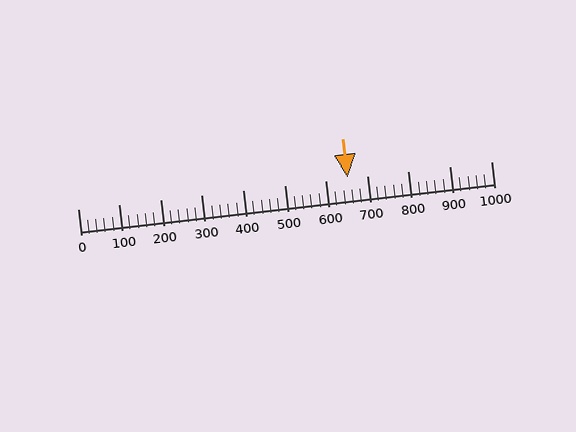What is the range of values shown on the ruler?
The ruler shows values from 0 to 1000.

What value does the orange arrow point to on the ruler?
The orange arrow points to approximately 652.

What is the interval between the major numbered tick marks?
The major tick marks are spaced 100 units apart.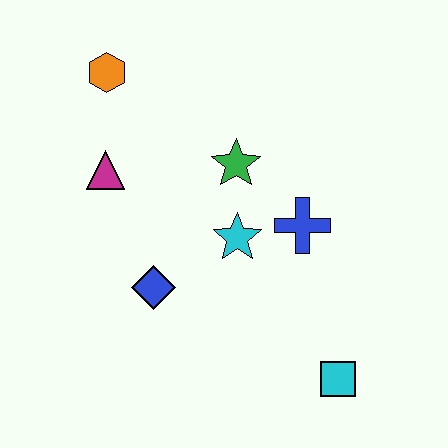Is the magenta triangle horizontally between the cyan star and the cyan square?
No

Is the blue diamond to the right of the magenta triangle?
Yes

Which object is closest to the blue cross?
The cyan star is closest to the blue cross.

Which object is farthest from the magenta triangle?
The cyan square is farthest from the magenta triangle.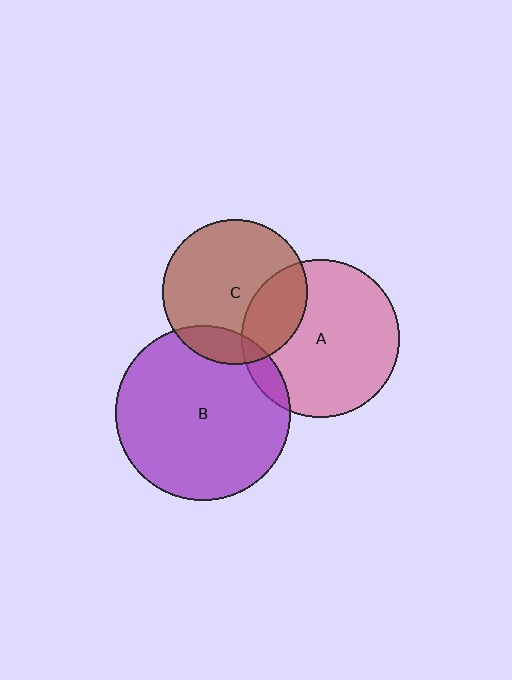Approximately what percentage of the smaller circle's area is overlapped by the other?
Approximately 25%.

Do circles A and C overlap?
Yes.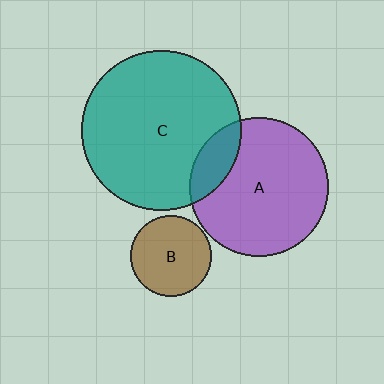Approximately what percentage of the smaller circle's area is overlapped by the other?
Approximately 15%.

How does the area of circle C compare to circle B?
Approximately 3.9 times.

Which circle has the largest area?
Circle C (teal).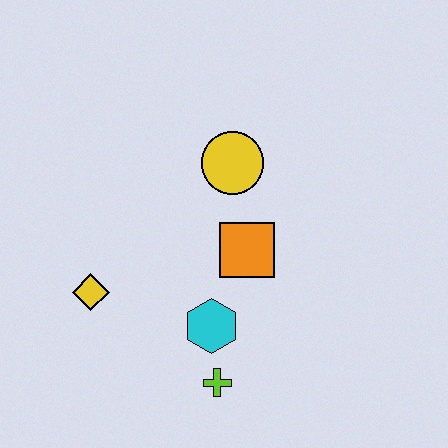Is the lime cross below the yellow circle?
Yes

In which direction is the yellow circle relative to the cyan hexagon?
The yellow circle is above the cyan hexagon.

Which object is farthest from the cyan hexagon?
The yellow circle is farthest from the cyan hexagon.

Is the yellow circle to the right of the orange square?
No